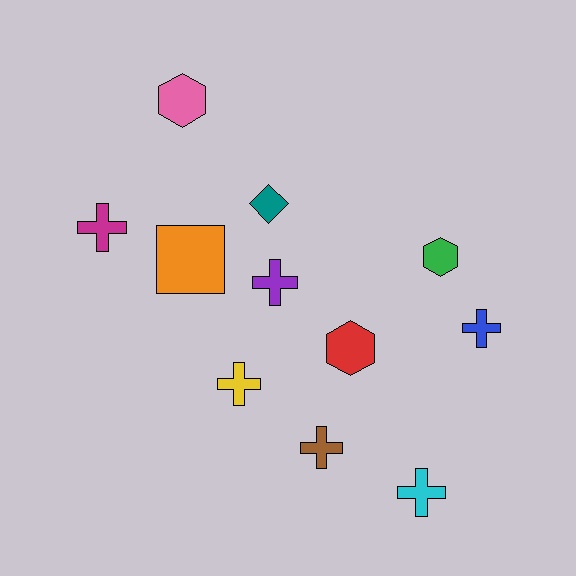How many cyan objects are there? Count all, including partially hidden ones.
There is 1 cyan object.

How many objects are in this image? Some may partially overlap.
There are 11 objects.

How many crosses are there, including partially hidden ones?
There are 6 crosses.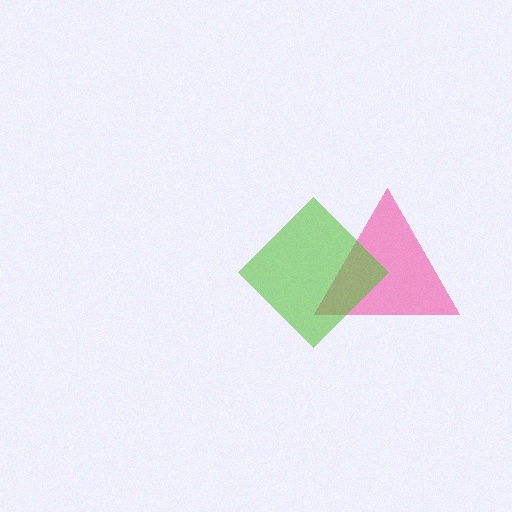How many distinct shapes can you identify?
There are 2 distinct shapes: a pink triangle, a lime diamond.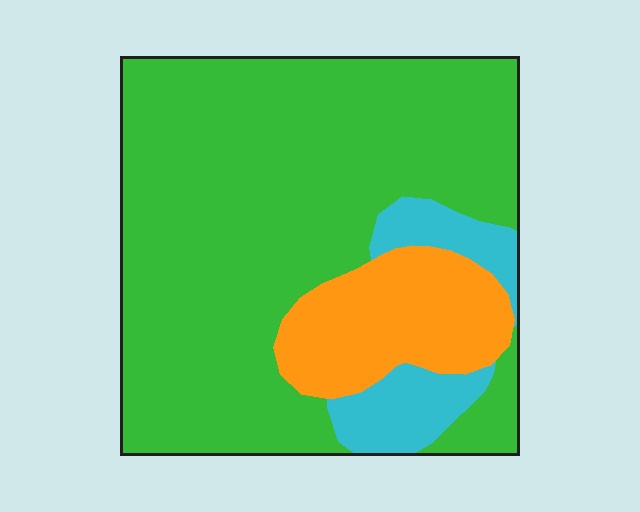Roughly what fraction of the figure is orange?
Orange takes up less than a sixth of the figure.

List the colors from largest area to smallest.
From largest to smallest: green, orange, cyan.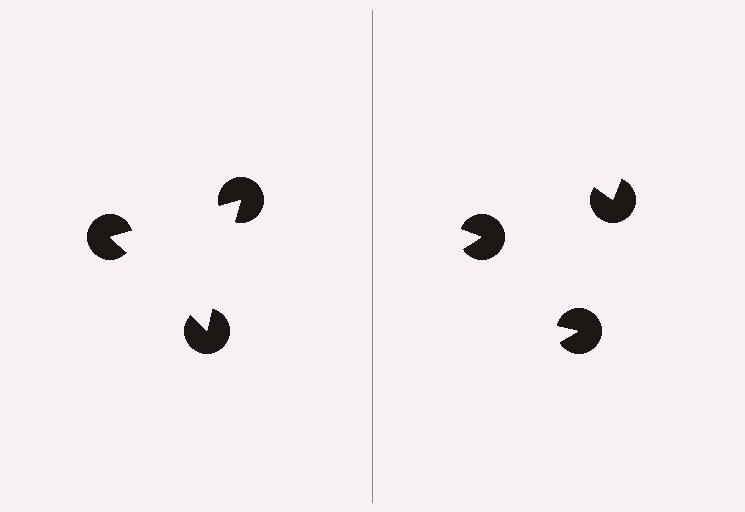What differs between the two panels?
The pac-man discs are positioned identically on both sides; only the wedge orientations differ. On the left they align to a triangle; on the right they are misaligned.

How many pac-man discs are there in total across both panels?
6 — 3 on each side.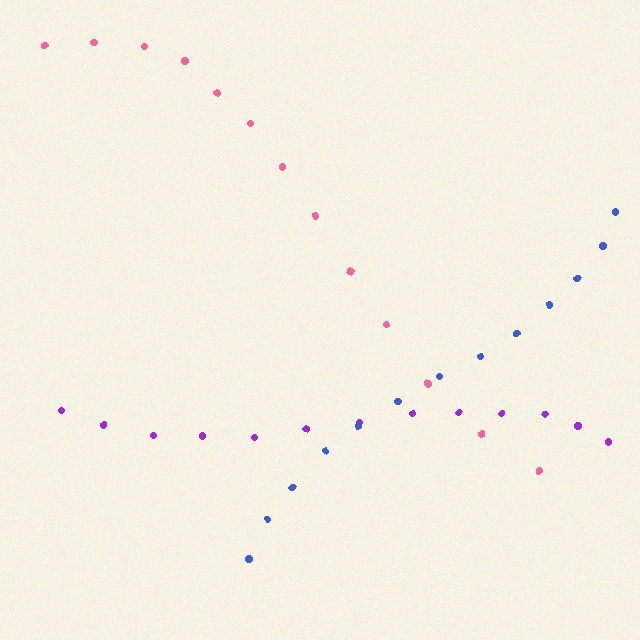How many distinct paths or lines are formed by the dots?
There are 3 distinct paths.